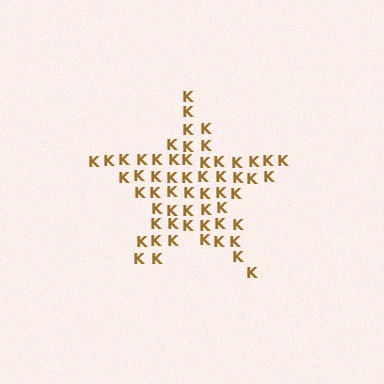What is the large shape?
The large shape is a star.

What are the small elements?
The small elements are letter K's.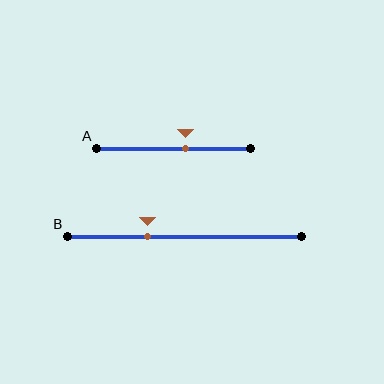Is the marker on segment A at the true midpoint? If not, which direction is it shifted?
No, the marker on segment A is shifted to the right by about 7% of the segment length.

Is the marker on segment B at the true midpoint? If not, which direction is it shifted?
No, the marker on segment B is shifted to the left by about 16% of the segment length.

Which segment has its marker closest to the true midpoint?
Segment A has its marker closest to the true midpoint.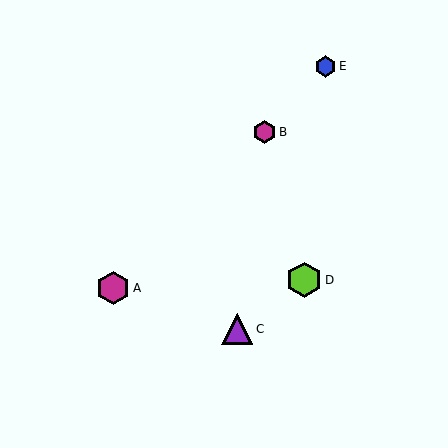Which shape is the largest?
The lime hexagon (labeled D) is the largest.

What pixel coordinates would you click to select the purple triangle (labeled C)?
Click at (237, 329) to select the purple triangle C.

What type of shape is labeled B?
Shape B is a magenta hexagon.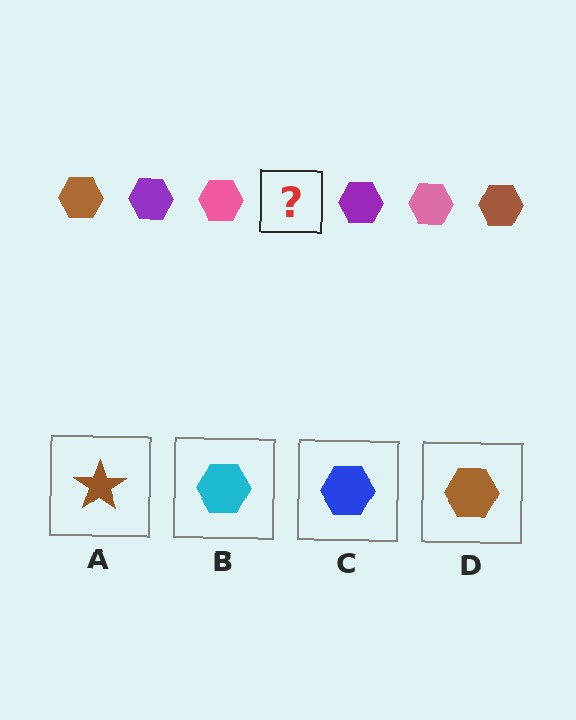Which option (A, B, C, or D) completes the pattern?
D.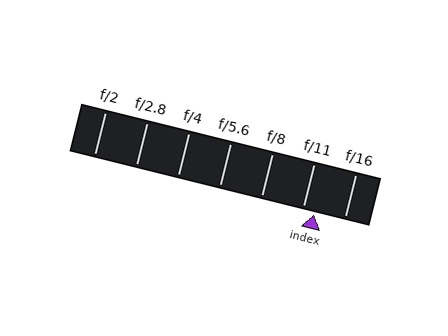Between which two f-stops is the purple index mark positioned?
The index mark is between f/11 and f/16.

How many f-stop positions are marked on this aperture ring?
There are 7 f-stop positions marked.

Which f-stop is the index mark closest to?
The index mark is closest to f/11.